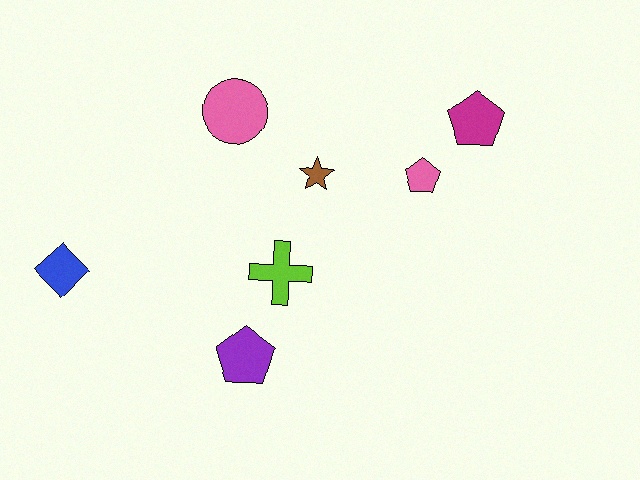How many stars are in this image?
There is 1 star.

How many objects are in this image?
There are 7 objects.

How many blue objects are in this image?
There is 1 blue object.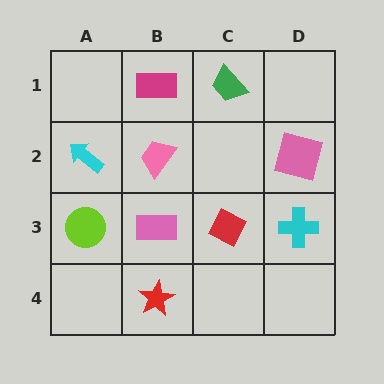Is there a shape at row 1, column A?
No, that cell is empty.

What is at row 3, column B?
A pink rectangle.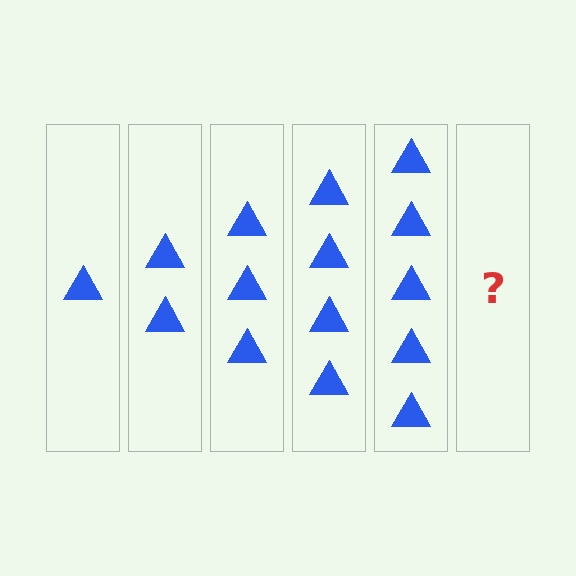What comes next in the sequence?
The next element should be 6 triangles.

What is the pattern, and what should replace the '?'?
The pattern is that each step adds one more triangle. The '?' should be 6 triangles.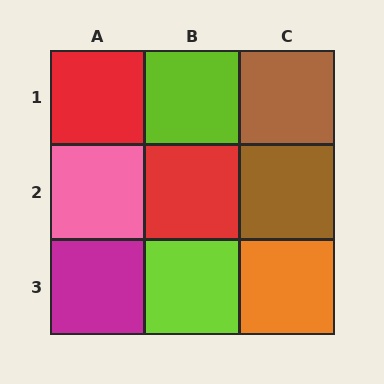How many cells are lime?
2 cells are lime.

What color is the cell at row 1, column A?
Red.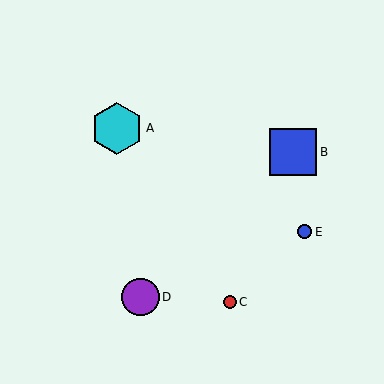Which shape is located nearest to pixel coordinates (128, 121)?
The cyan hexagon (labeled A) at (117, 128) is nearest to that location.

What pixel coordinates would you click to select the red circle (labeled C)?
Click at (230, 302) to select the red circle C.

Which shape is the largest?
The cyan hexagon (labeled A) is the largest.